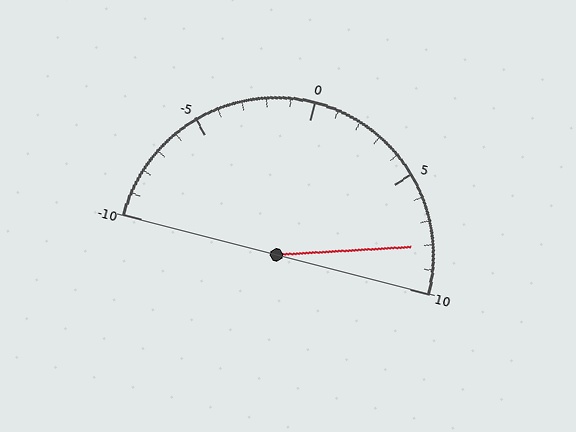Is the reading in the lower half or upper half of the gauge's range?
The reading is in the upper half of the range (-10 to 10).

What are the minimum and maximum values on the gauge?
The gauge ranges from -10 to 10.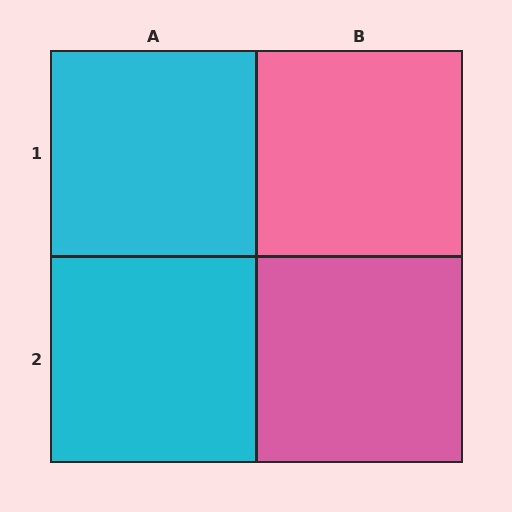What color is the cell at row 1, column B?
Pink.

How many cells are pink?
2 cells are pink.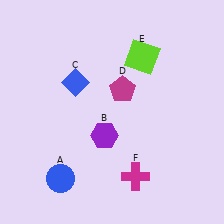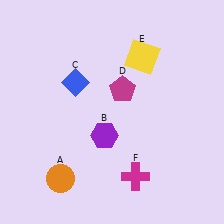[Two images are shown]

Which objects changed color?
A changed from blue to orange. E changed from lime to yellow.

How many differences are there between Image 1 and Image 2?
There are 2 differences between the two images.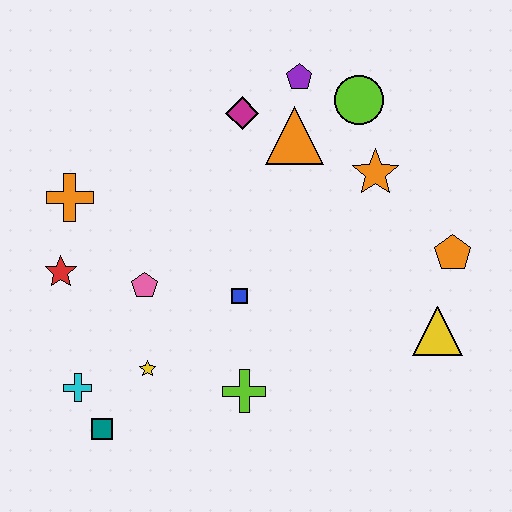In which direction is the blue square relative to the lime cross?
The blue square is above the lime cross.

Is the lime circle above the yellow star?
Yes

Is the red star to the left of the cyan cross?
Yes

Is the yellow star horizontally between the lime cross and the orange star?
No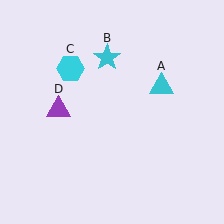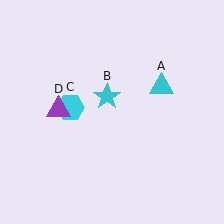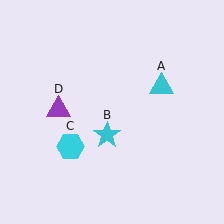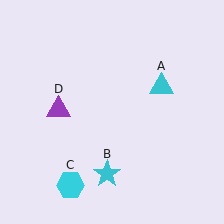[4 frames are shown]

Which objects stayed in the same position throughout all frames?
Cyan triangle (object A) and purple triangle (object D) remained stationary.